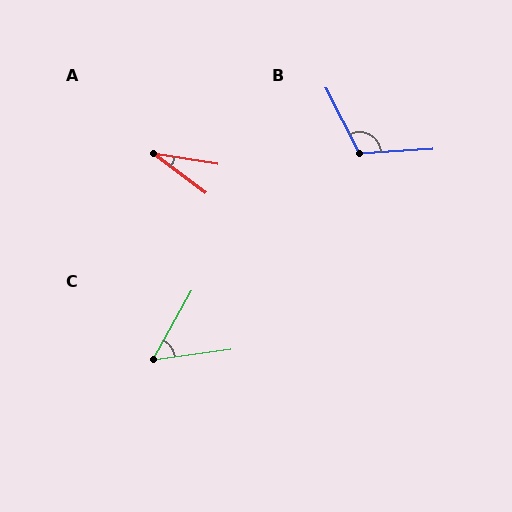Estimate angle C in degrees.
Approximately 53 degrees.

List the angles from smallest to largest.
A (28°), C (53°), B (114°).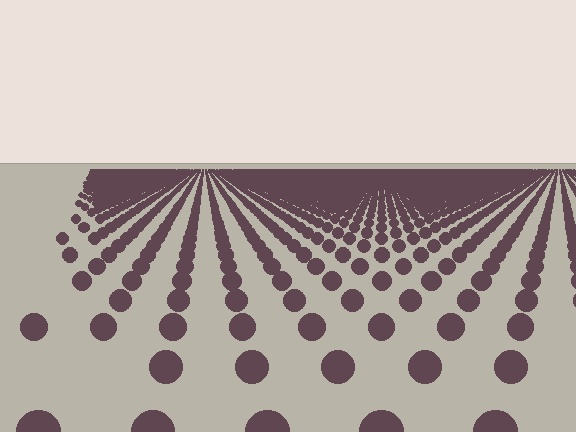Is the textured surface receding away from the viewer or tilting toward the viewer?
The surface is receding away from the viewer. Texture elements get smaller and denser toward the top.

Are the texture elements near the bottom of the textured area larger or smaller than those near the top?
Larger. Near the bottom, elements are closer to the viewer and appear at a bigger on-screen size.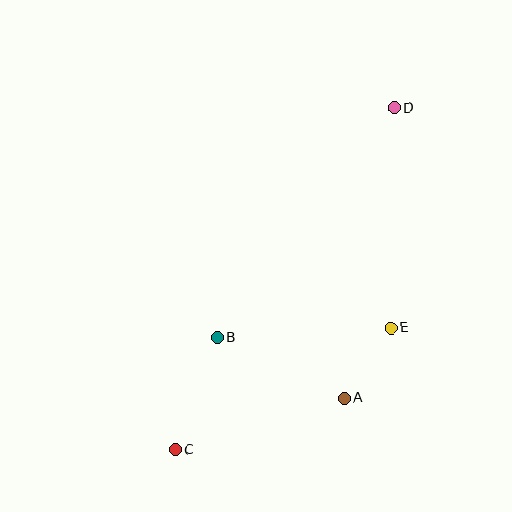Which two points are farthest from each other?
Points C and D are farthest from each other.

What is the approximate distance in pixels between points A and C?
The distance between A and C is approximately 176 pixels.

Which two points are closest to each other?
Points A and E are closest to each other.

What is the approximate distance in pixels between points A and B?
The distance between A and B is approximately 141 pixels.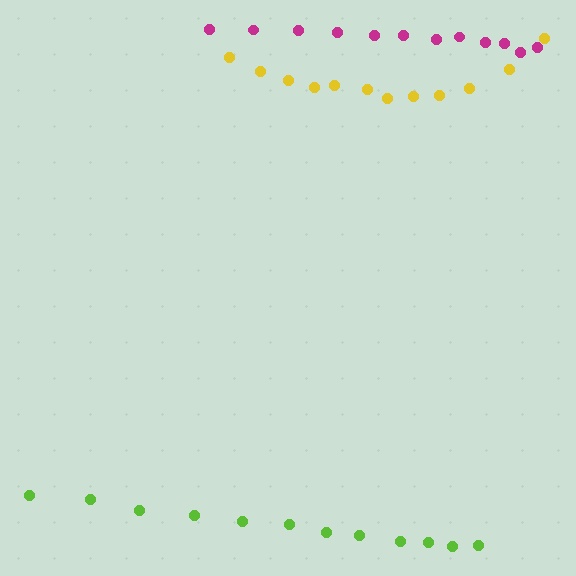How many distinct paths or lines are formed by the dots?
There are 3 distinct paths.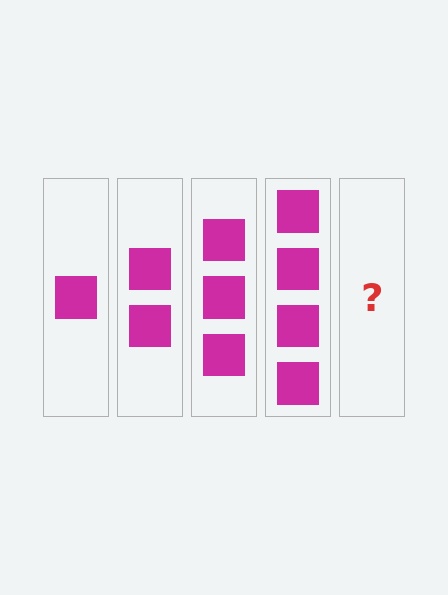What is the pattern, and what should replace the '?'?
The pattern is that each step adds one more square. The '?' should be 5 squares.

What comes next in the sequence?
The next element should be 5 squares.